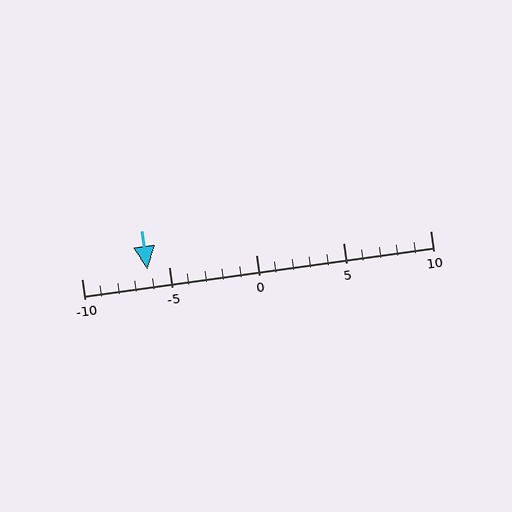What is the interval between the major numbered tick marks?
The major tick marks are spaced 5 units apart.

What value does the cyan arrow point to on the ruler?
The cyan arrow points to approximately -6.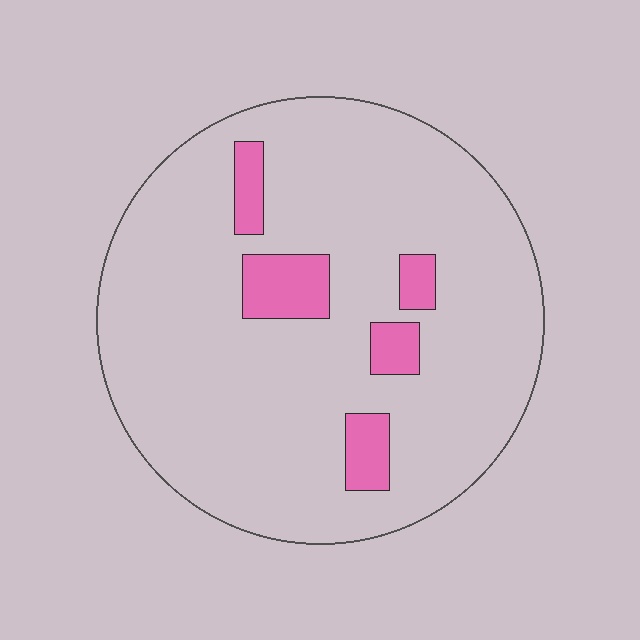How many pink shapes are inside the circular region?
5.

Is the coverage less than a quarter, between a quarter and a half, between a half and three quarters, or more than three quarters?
Less than a quarter.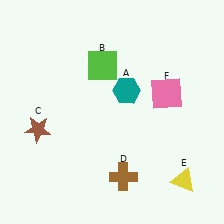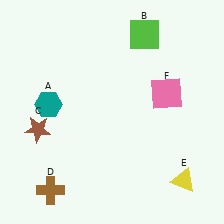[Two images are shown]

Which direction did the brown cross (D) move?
The brown cross (D) moved left.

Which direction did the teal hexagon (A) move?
The teal hexagon (A) moved left.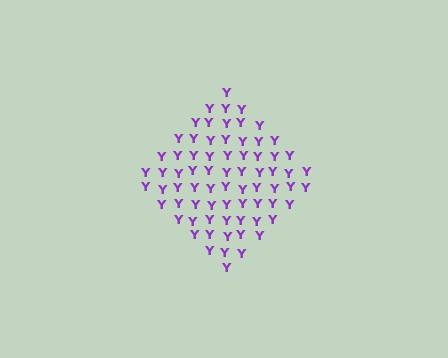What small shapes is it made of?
It is made of small letter Y's.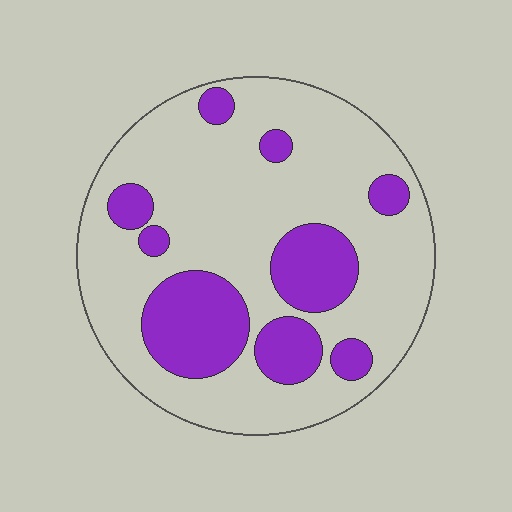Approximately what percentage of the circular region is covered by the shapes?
Approximately 25%.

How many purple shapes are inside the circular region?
9.